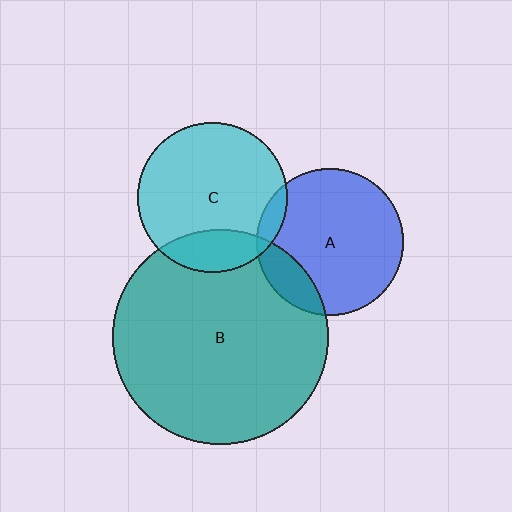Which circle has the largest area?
Circle B (teal).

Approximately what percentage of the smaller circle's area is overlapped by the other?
Approximately 15%.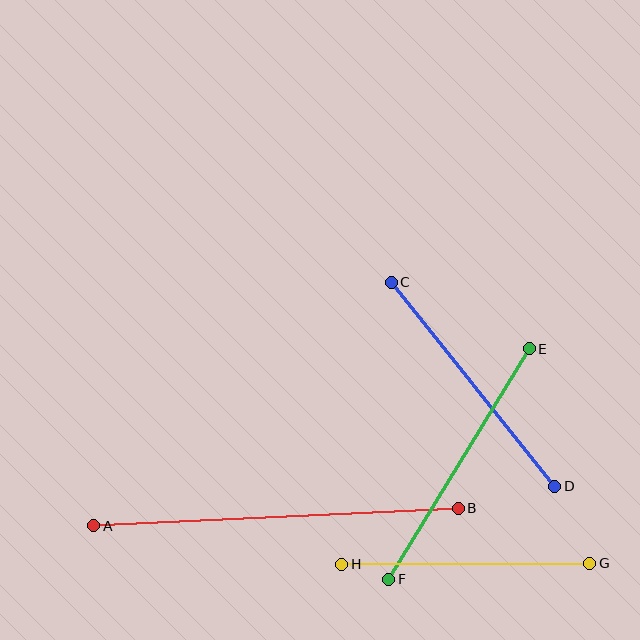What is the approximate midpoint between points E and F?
The midpoint is at approximately (459, 464) pixels.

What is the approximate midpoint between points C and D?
The midpoint is at approximately (473, 384) pixels.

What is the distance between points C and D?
The distance is approximately 261 pixels.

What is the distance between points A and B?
The distance is approximately 365 pixels.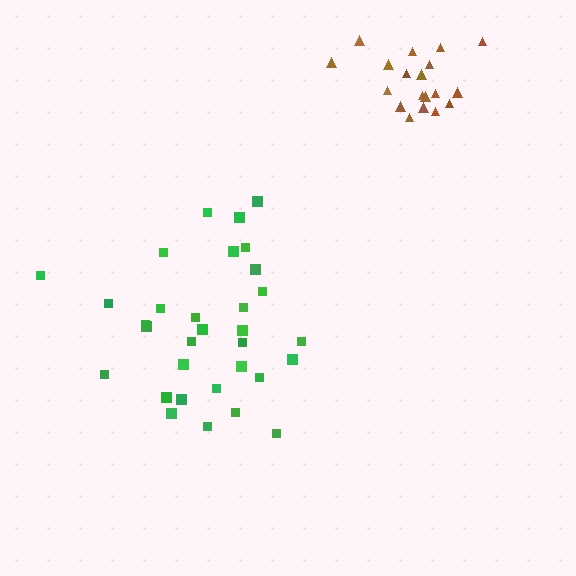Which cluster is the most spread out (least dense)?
Green.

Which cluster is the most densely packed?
Brown.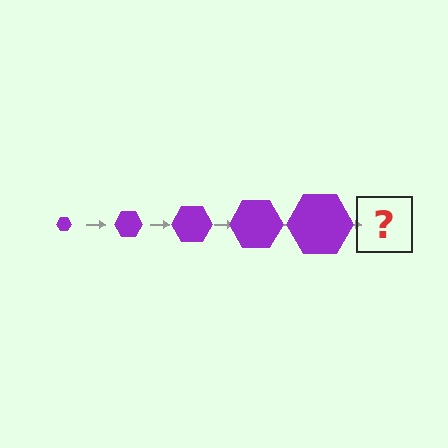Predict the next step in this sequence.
The next step is a purple hexagon, larger than the previous one.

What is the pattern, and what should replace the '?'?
The pattern is that the hexagon gets progressively larger each step. The '?' should be a purple hexagon, larger than the previous one.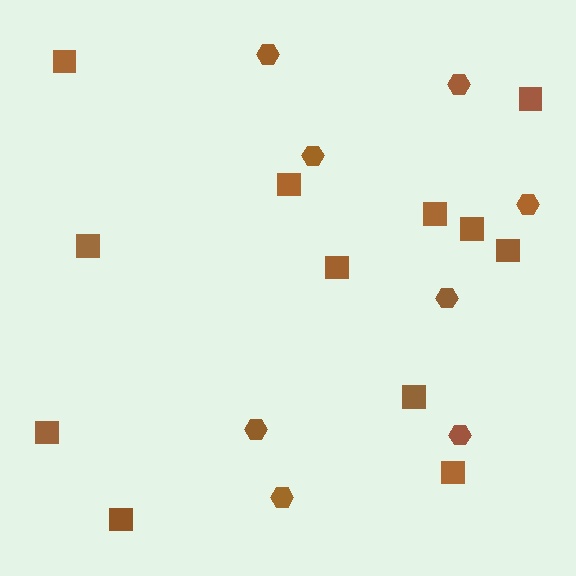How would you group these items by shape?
There are 2 groups: one group of hexagons (8) and one group of squares (12).